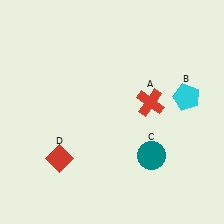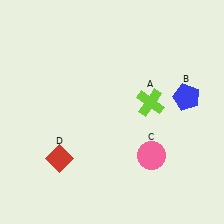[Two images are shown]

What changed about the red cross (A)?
In Image 1, A is red. In Image 2, it changed to lime.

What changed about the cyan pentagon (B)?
In Image 1, B is cyan. In Image 2, it changed to blue.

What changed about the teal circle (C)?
In Image 1, C is teal. In Image 2, it changed to pink.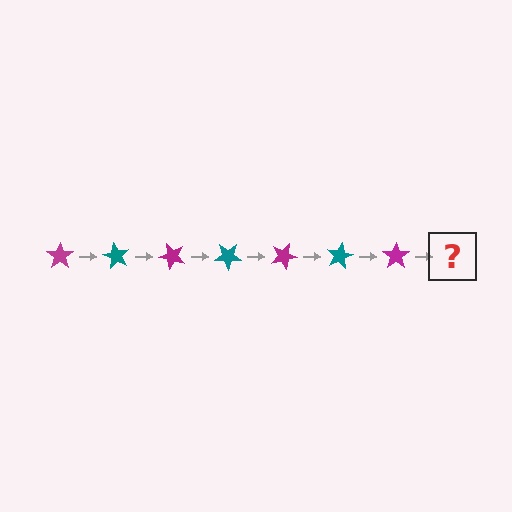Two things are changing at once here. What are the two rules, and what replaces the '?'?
The two rules are that it rotates 60 degrees each step and the color cycles through magenta and teal. The '?' should be a teal star, rotated 420 degrees from the start.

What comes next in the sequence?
The next element should be a teal star, rotated 420 degrees from the start.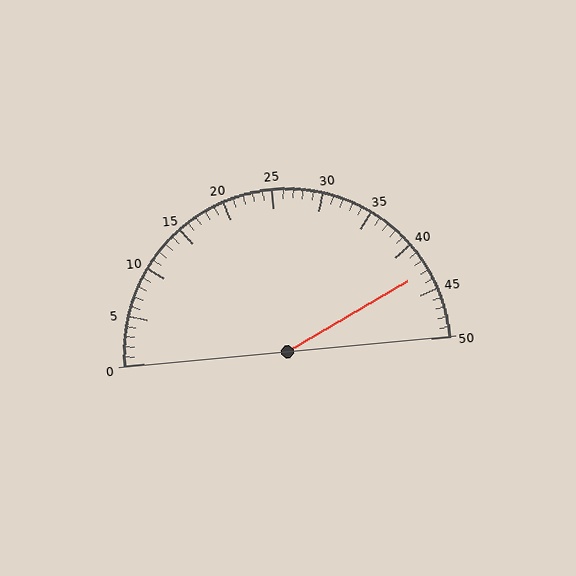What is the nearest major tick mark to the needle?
The nearest major tick mark is 45.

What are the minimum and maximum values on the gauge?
The gauge ranges from 0 to 50.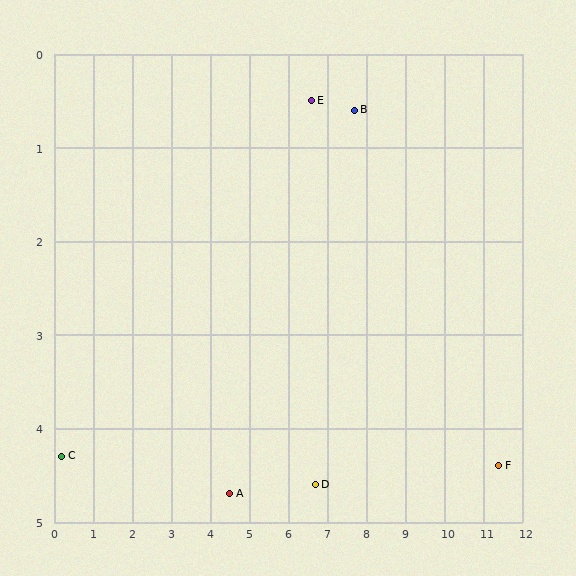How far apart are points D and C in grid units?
Points D and C are about 6.5 grid units apart.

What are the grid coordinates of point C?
Point C is at approximately (0.2, 4.3).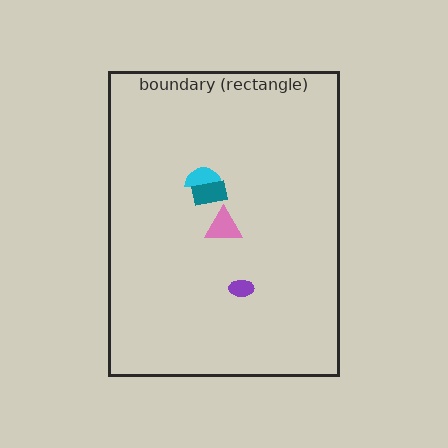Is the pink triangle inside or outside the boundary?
Inside.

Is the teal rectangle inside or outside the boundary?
Inside.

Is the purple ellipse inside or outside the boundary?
Inside.